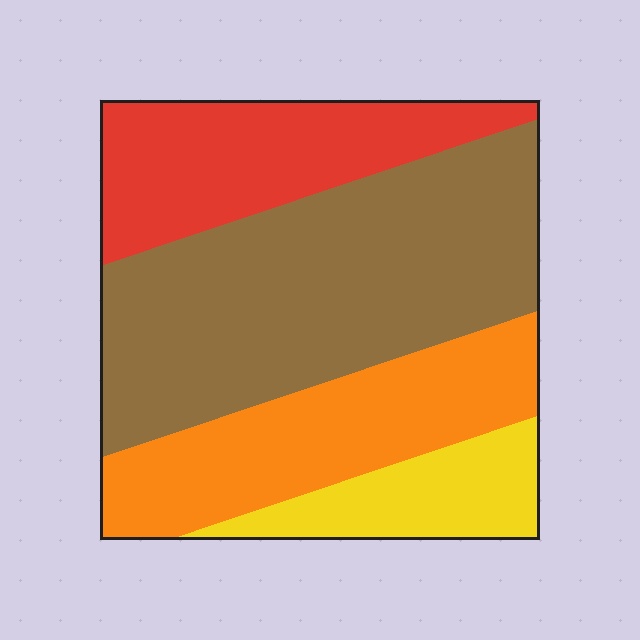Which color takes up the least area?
Yellow, at roughly 10%.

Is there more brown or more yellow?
Brown.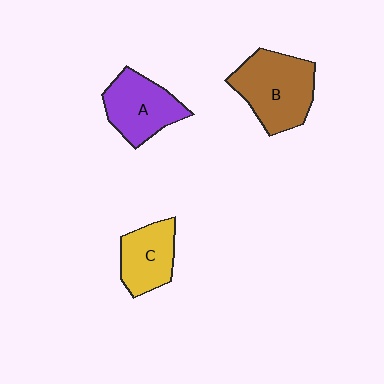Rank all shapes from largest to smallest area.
From largest to smallest: B (brown), A (purple), C (yellow).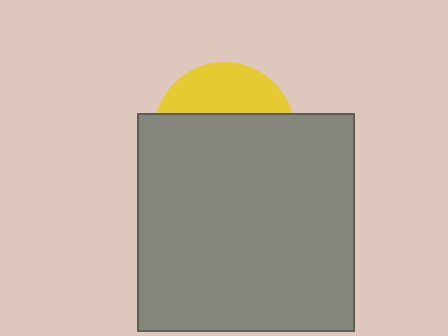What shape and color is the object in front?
The object in front is a gray square.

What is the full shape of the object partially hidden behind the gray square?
The partially hidden object is a yellow circle.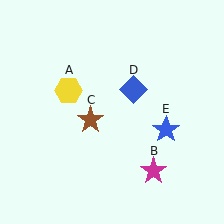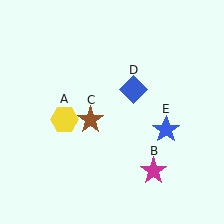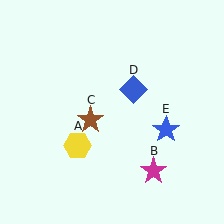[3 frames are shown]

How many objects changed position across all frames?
1 object changed position: yellow hexagon (object A).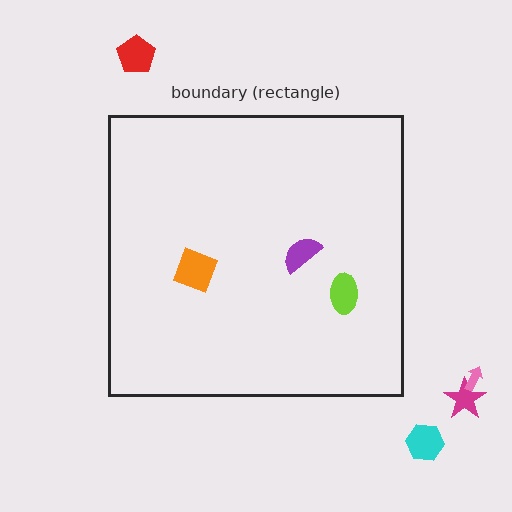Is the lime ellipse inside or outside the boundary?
Inside.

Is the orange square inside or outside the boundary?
Inside.